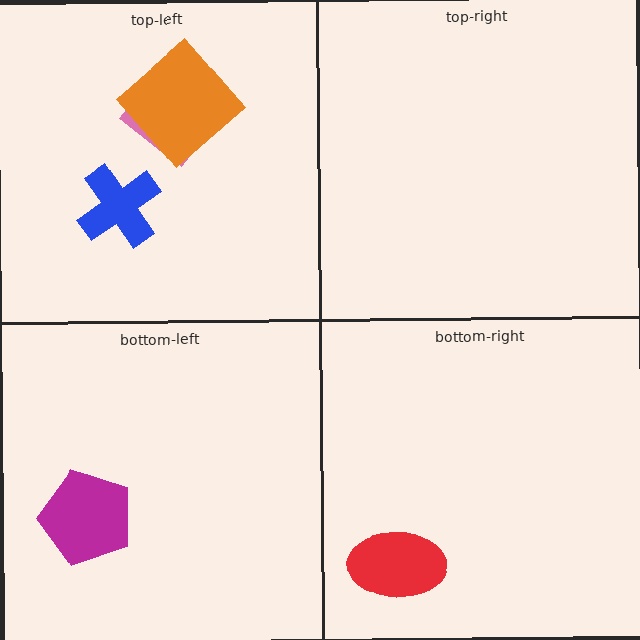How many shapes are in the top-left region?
3.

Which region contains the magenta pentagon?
The bottom-left region.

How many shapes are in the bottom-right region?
1.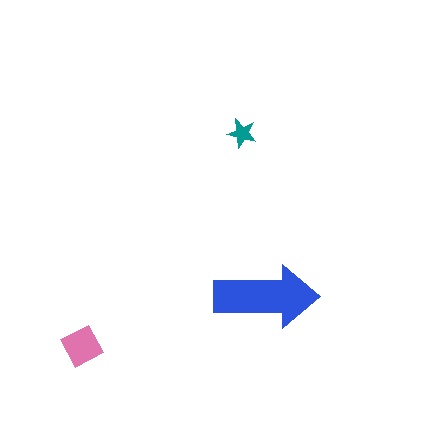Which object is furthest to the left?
The pink square is leftmost.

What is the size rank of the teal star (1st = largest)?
3rd.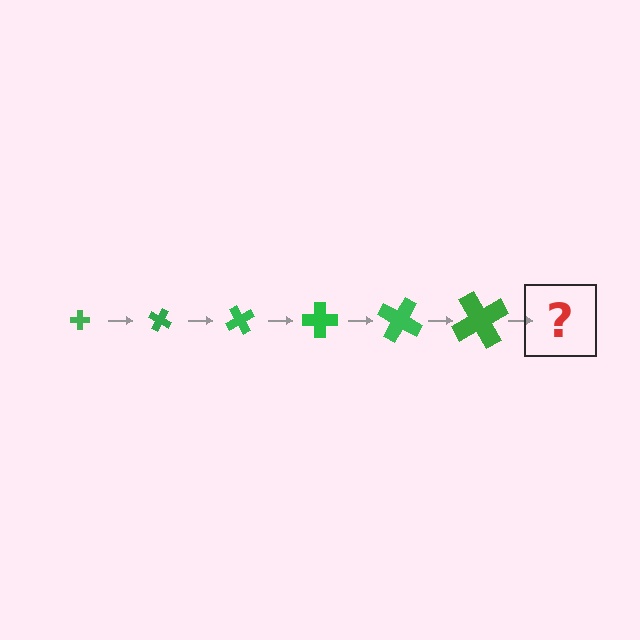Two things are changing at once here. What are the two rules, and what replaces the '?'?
The two rules are that the cross grows larger each step and it rotates 30 degrees each step. The '?' should be a cross, larger than the previous one and rotated 180 degrees from the start.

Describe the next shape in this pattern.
It should be a cross, larger than the previous one and rotated 180 degrees from the start.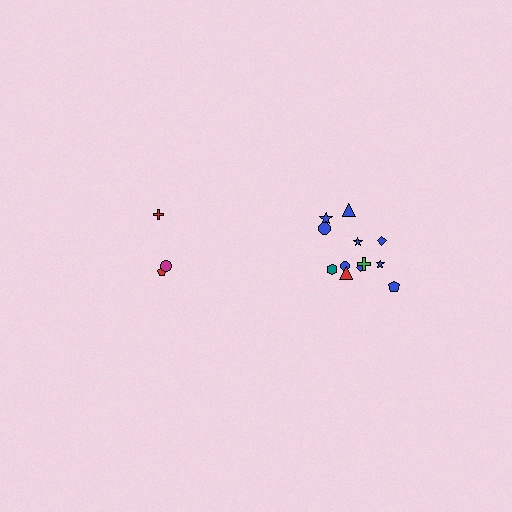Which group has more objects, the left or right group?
The right group.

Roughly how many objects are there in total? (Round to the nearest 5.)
Roughly 15 objects in total.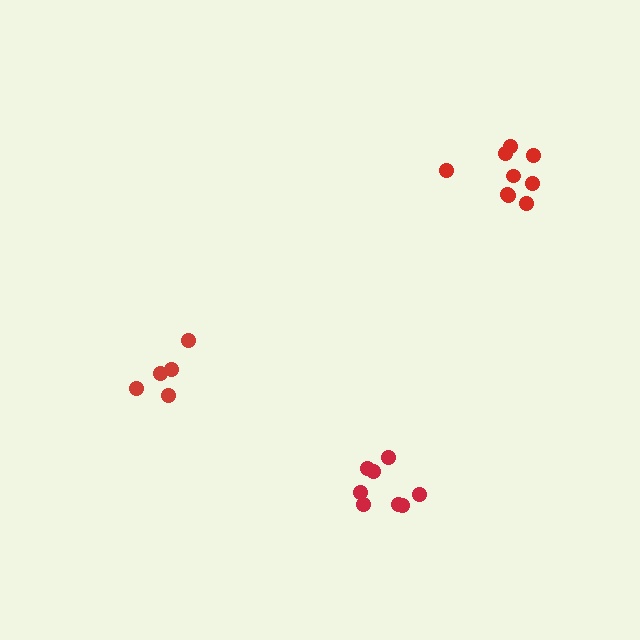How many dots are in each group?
Group 1: 8 dots, Group 2: 5 dots, Group 3: 9 dots (22 total).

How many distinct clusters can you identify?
There are 3 distinct clusters.